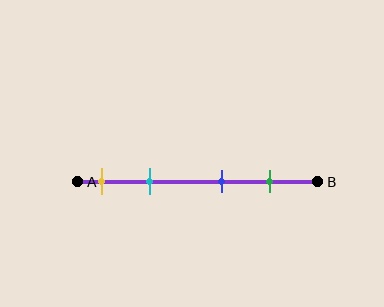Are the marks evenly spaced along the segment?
No, the marks are not evenly spaced.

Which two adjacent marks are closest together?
The yellow and cyan marks are the closest adjacent pair.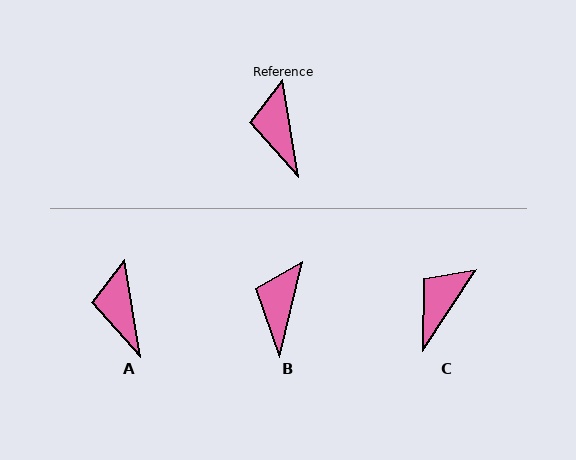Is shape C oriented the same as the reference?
No, it is off by about 43 degrees.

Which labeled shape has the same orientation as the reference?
A.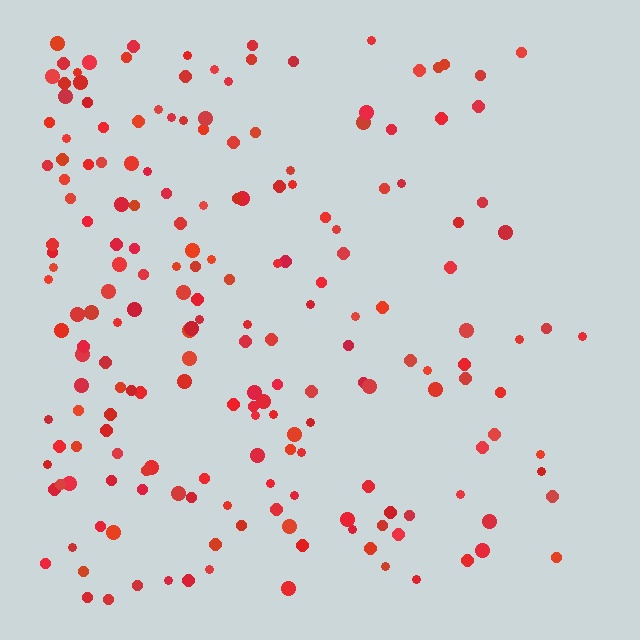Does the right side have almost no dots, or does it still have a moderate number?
Still a moderate number, just noticeably fewer than the left.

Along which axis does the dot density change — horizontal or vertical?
Horizontal.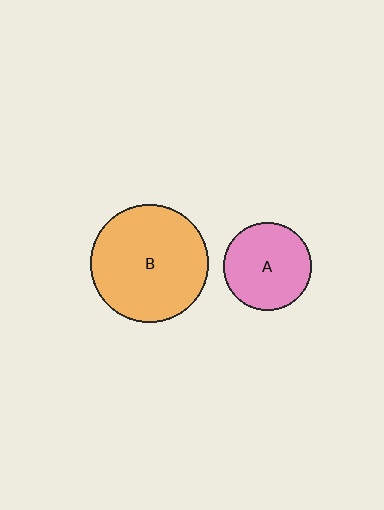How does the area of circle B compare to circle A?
Approximately 1.8 times.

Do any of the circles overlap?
No, none of the circles overlap.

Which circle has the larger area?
Circle B (orange).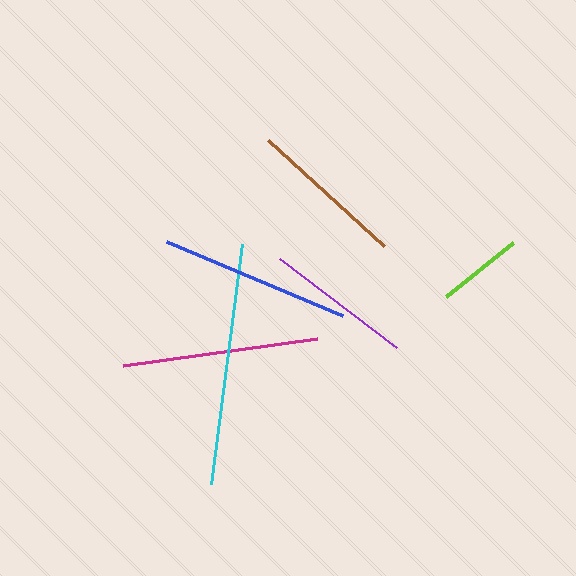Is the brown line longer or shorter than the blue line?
The blue line is longer than the brown line.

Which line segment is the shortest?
The lime line is the shortest at approximately 86 pixels.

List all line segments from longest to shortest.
From longest to shortest: cyan, magenta, blue, brown, purple, lime.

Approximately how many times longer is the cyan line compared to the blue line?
The cyan line is approximately 1.3 times the length of the blue line.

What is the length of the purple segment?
The purple segment is approximately 147 pixels long.